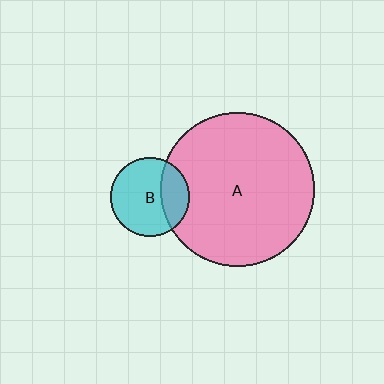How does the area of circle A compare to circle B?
Approximately 3.8 times.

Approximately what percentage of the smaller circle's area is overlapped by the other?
Approximately 30%.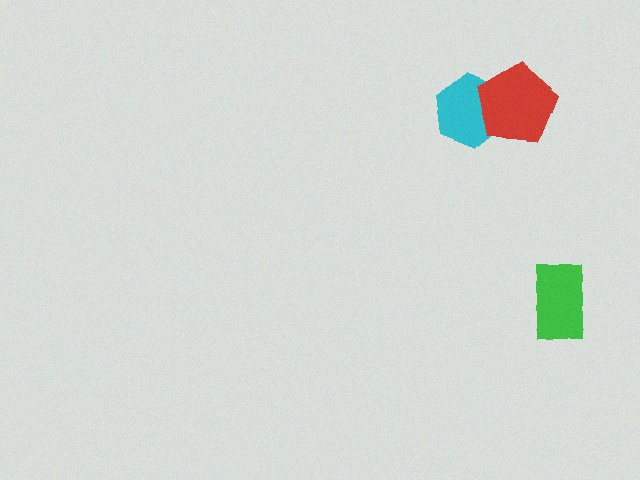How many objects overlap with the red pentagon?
1 object overlaps with the red pentagon.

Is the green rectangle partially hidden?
No, no other shape covers it.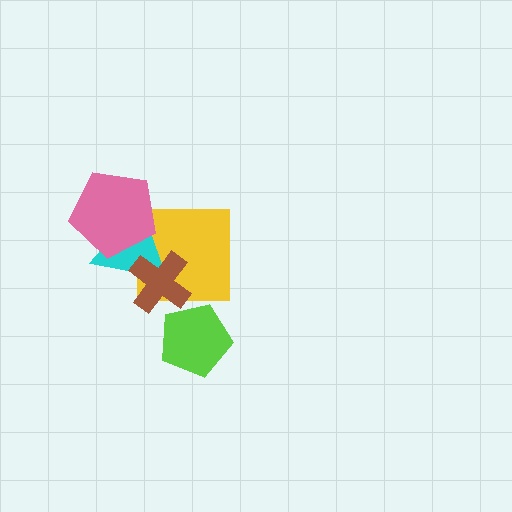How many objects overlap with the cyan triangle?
3 objects overlap with the cyan triangle.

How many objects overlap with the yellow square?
3 objects overlap with the yellow square.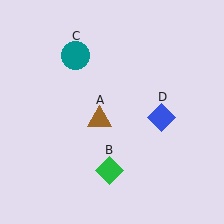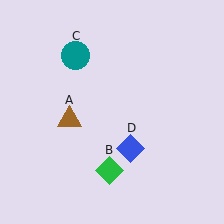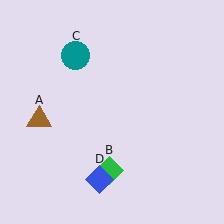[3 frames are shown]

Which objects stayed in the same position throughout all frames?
Green diamond (object B) and teal circle (object C) remained stationary.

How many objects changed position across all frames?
2 objects changed position: brown triangle (object A), blue diamond (object D).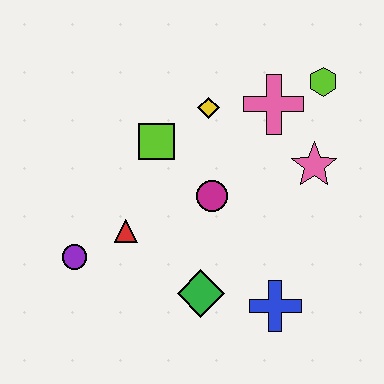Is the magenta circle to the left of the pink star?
Yes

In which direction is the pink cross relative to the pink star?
The pink cross is above the pink star.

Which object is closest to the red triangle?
The purple circle is closest to the red triangle.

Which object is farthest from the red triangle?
The lime hexagon is farthest from the red triangle.